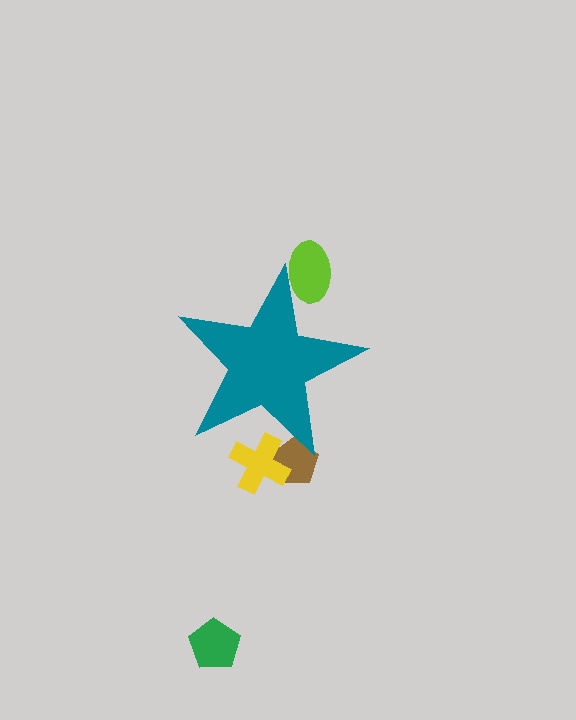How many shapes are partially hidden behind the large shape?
3 shapes are partially hidden.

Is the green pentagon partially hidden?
No, the green pentagon is fully visible.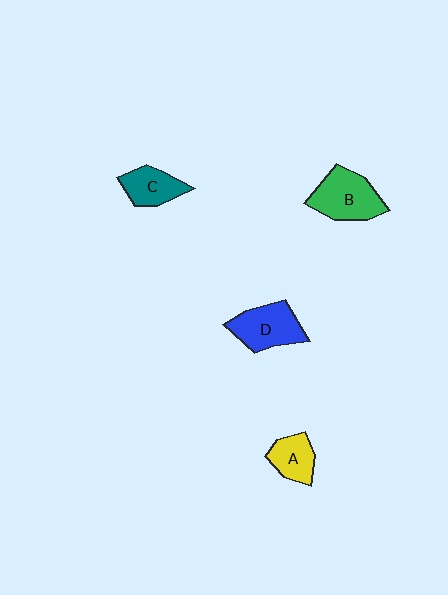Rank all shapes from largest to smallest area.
From largest to smallest: B (green), D (blue), C (teal), A (yellow).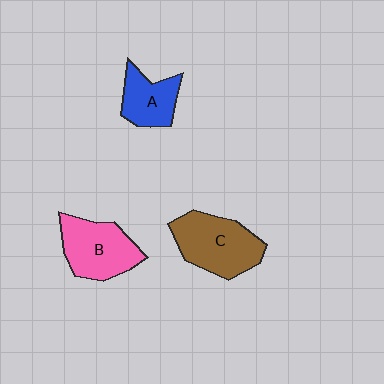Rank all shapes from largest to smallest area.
From largest to smallest: C (brown), B (pink), A (blue).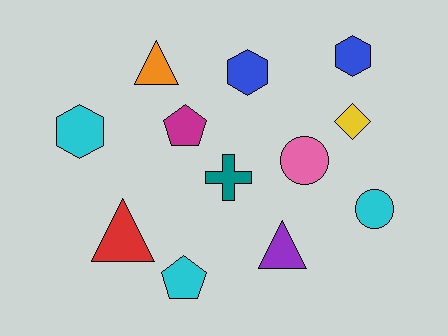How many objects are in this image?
There are 12 objects.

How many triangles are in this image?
There are 3 triangles.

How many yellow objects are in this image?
There is 1 yellow object.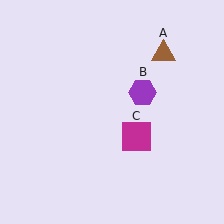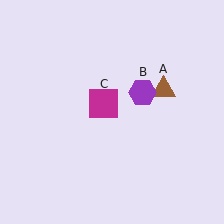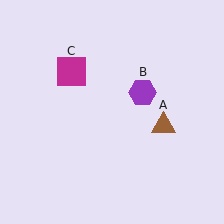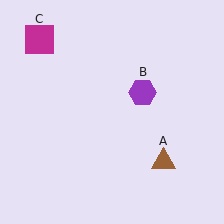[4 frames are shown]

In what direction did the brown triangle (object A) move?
The brown triangle (object A) moved down.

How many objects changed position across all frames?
2 objects changed position: brown triangle (object A), magenta square (object C).